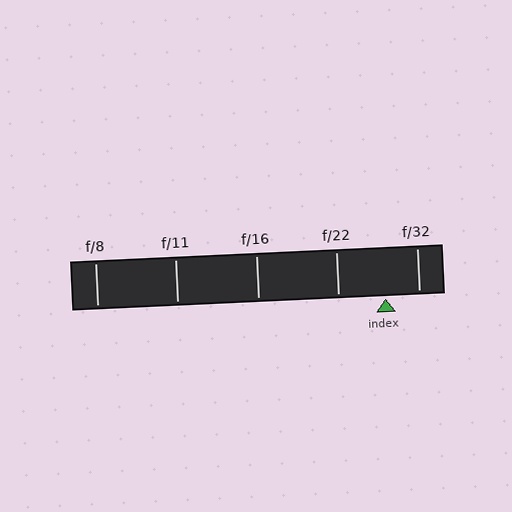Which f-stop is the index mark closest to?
The index mark is closest to f/32.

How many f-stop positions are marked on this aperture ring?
There are 5 f-stop positions marked.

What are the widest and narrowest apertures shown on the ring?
The widest aperture shown is f/8 and the narrowest is f/32.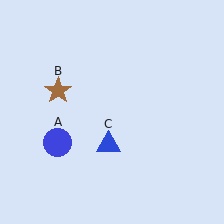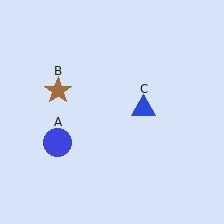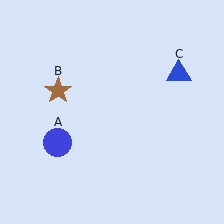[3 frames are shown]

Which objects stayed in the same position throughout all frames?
Blue circle (object A) and brown star (object B) remained stationary.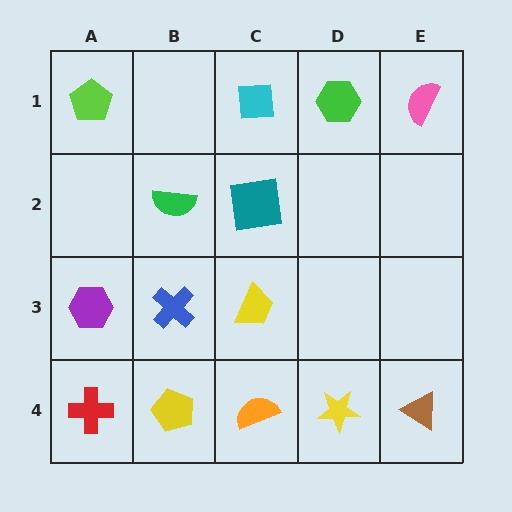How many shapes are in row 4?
5 shapes.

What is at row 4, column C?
An orange semicircle.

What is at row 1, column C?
A cyan square.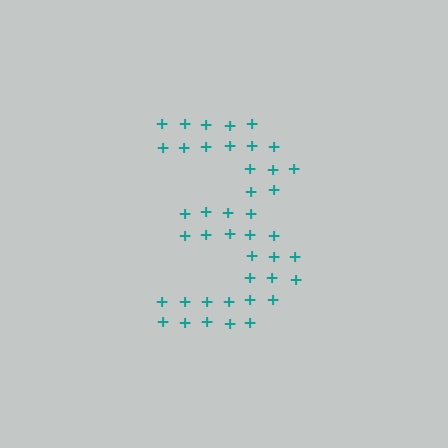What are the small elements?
The small elements are plus signs.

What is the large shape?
The large shape is the digit 3.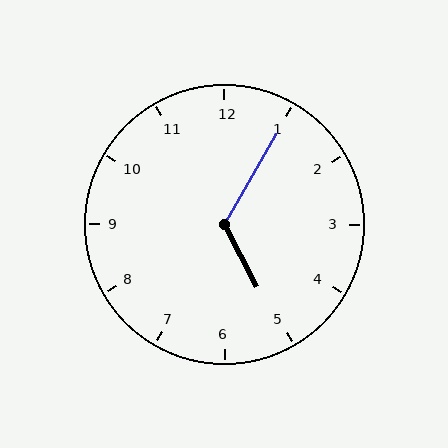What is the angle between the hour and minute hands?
Approximately 122 degrees.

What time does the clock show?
5:05.